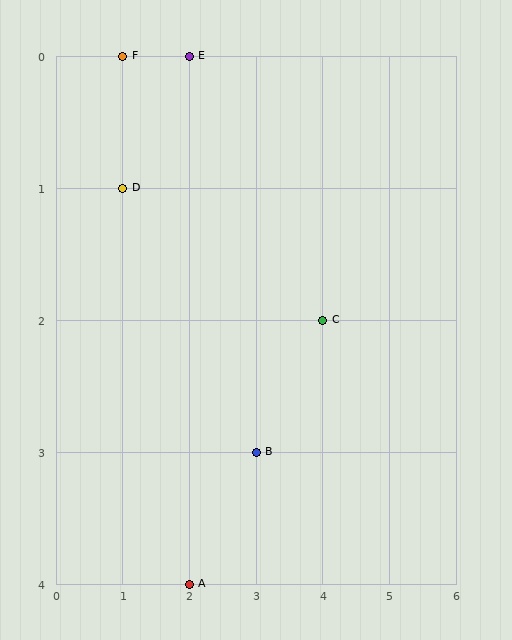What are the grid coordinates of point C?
Point C is at grid coordinates (4, 2).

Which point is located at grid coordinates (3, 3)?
Point B is at (3, 3).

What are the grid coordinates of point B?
Point B is at grid coordinates (3, 3).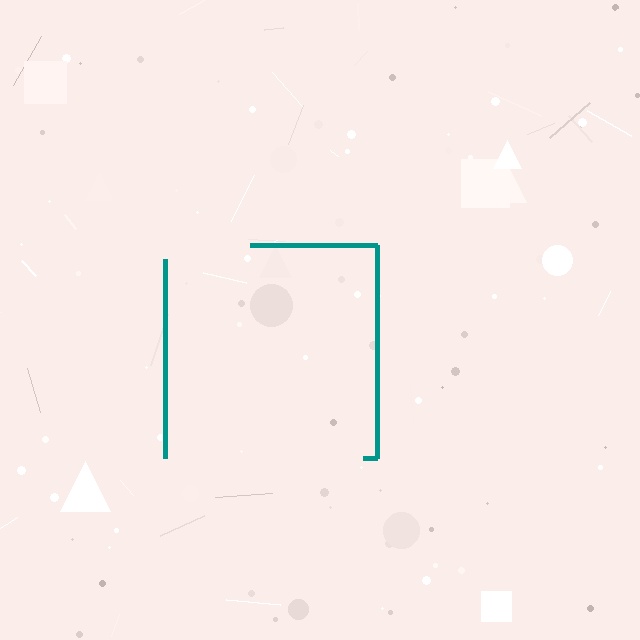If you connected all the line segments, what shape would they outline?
They would outline a square.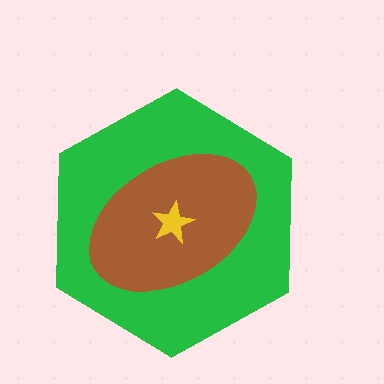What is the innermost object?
The yellow star.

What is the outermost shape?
The green hexagon.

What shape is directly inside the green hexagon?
The brown ellipse.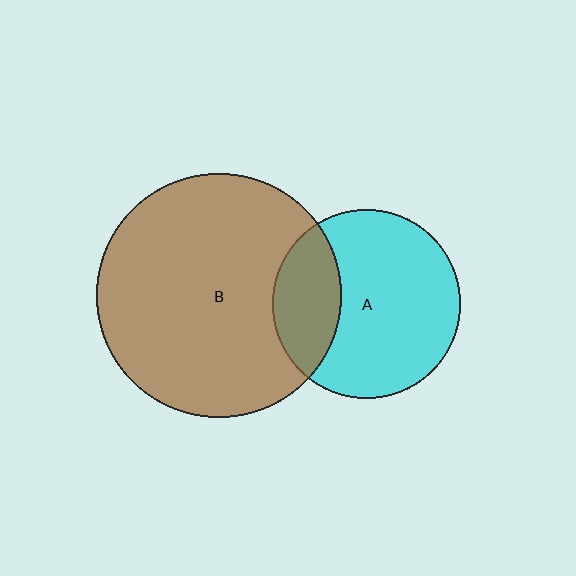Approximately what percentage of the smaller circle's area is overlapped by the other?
Approximately 25%.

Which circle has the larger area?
Circle B (brown).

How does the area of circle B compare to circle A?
Approximately 1.7 times.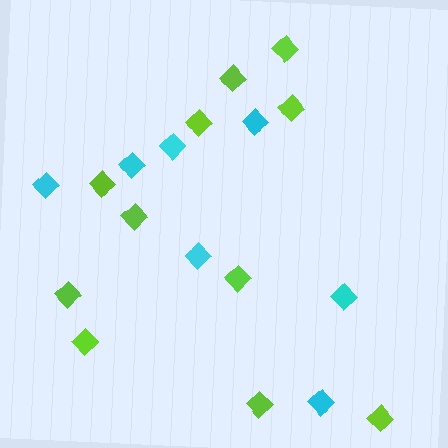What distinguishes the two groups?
There are 2 groups: one group of lime diamonds (11) and one group of cyan diamonds (7).